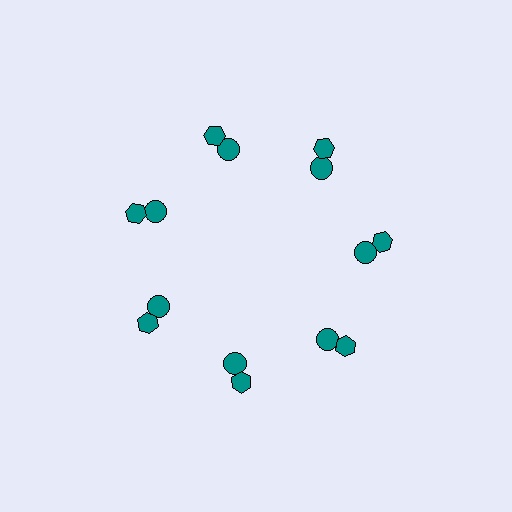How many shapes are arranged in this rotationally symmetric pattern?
There are 14 shapes, arranged in 7 groups of 2.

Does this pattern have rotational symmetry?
Yes, this pattern has 7-fold rotational symmetry. It looks the same after rotating 51 degrees around the center.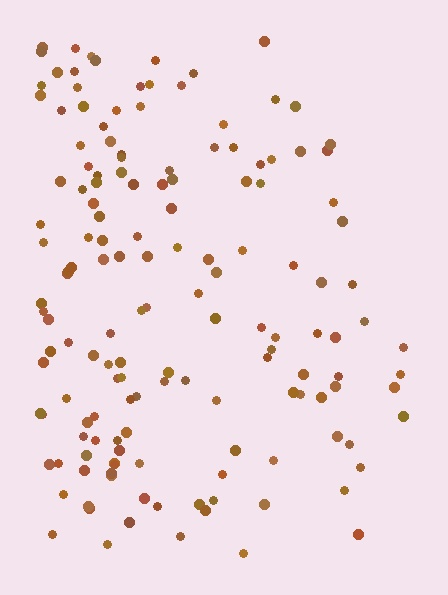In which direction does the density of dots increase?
From right to left, with the left side densest.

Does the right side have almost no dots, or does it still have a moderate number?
Still a moderate number, just noticeably fewer than the left.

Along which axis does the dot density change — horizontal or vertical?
Horizontal.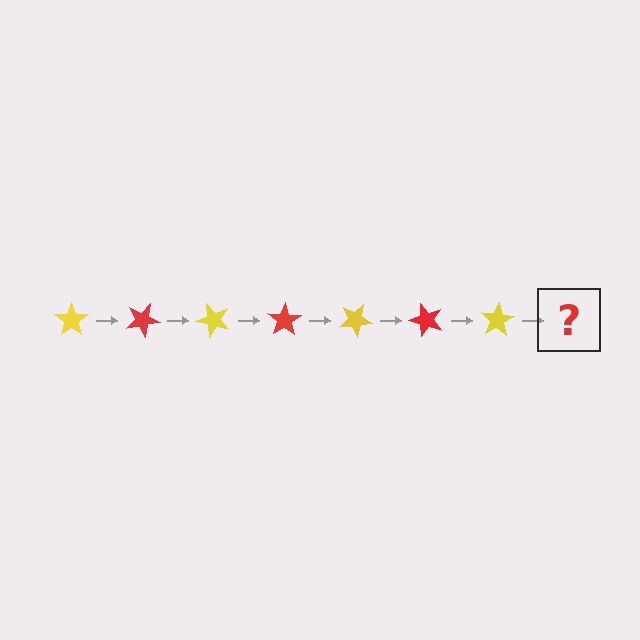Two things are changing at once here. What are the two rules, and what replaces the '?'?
The two rules are that it rotates 25 degrees each step and the color cycles through yellow and red. The '?' should be a red star, rotated 175 degrees from the start.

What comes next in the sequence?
The next element should be a red star, rotated 175 degrees from the start.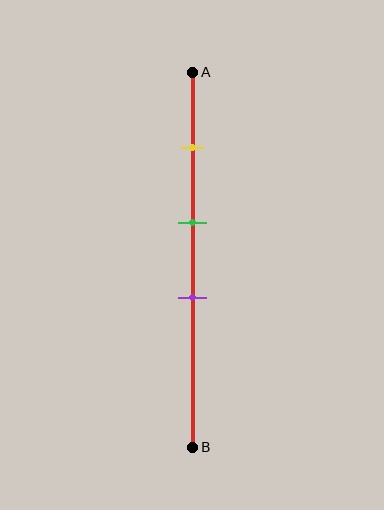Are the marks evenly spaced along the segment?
Yes, the marks are approximately evenly spaced.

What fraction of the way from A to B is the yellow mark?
The yellow mark is approximately 20% (0.2) of the way from A to B.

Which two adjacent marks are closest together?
The green and purple marks are the closest adjacent pair.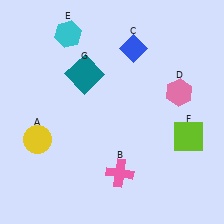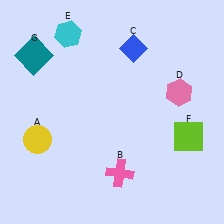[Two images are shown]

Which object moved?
The teal square (G) moved left.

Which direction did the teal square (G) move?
The teal square (G) moved left.